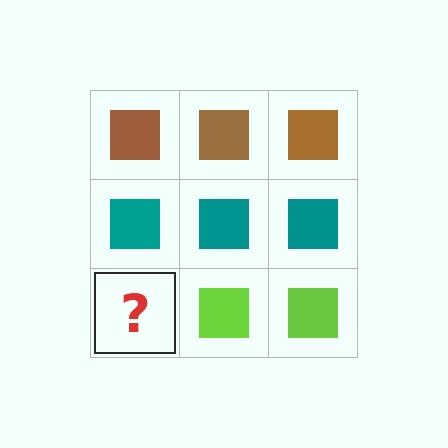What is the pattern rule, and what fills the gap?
The rule is that each row has a consistent color. The gap should be filled with a lime square.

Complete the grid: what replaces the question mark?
The question mark should be replaced with a lime square.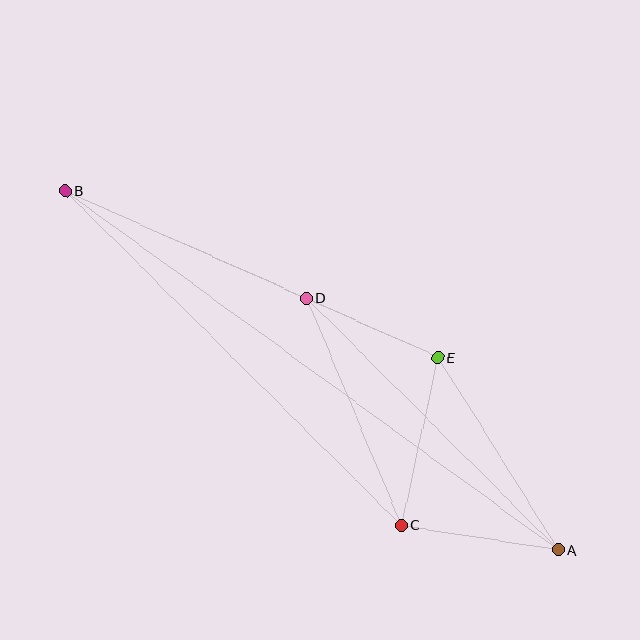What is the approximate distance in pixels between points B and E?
The distance between B and E is approximately 408 pixels.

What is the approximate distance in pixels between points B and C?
The distance between B and C is approximately 474 pixels.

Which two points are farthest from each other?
Points A and B are farthest from each other.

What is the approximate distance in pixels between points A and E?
The distance between A and E is approximately 227 pixels.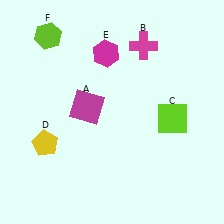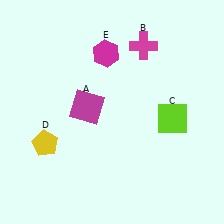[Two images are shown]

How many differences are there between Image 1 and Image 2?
There is 1 difference between the two images.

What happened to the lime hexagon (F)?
The lime hexagon (F) was removed in Image 2. It was in the top-left area of Image 1.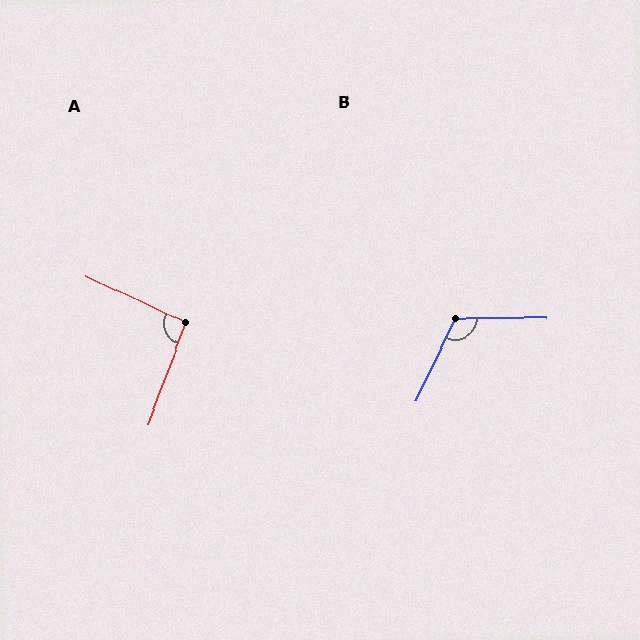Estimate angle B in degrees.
Approximately 115 degrees.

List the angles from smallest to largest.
A (95°), B (115°).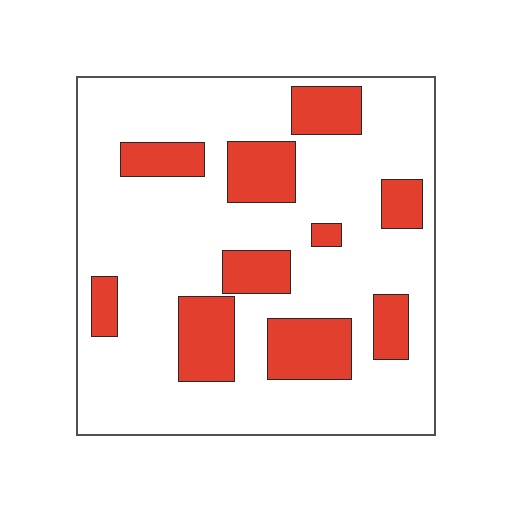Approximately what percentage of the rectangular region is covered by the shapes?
Approximately 25%.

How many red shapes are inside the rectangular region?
10.